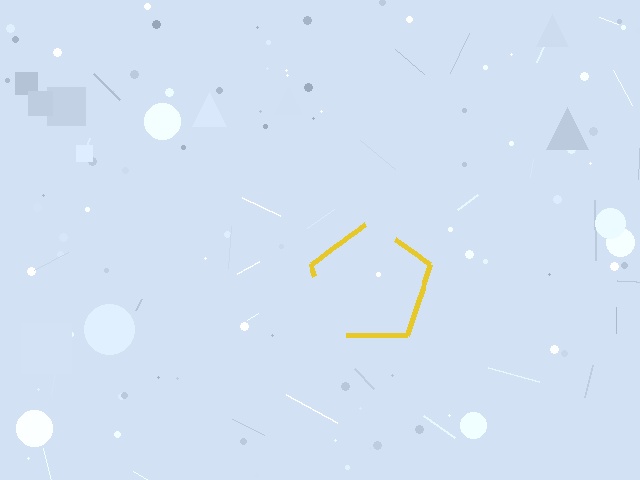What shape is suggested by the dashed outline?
The dashed outline suggests a pentagon.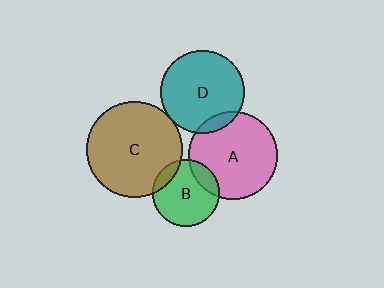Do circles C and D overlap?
Yes.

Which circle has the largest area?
Circle C (brown).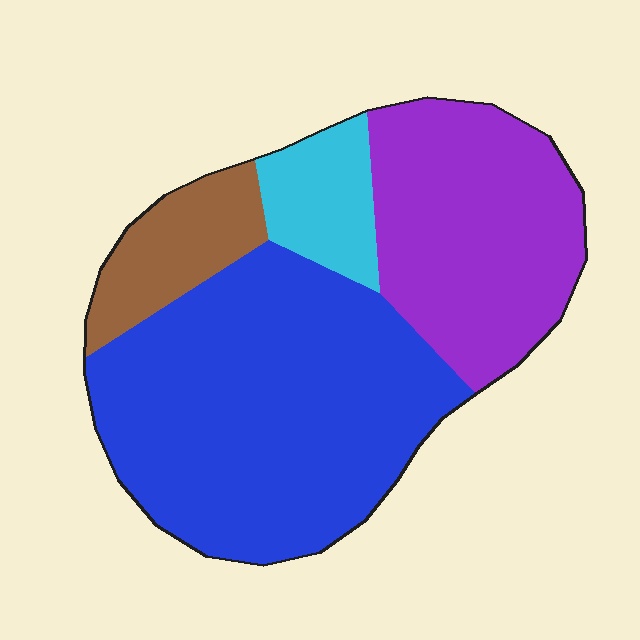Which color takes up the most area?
Blue, at roughly 50%.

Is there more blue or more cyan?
Blue.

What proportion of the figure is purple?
Purple covers roughly 30% of the figure.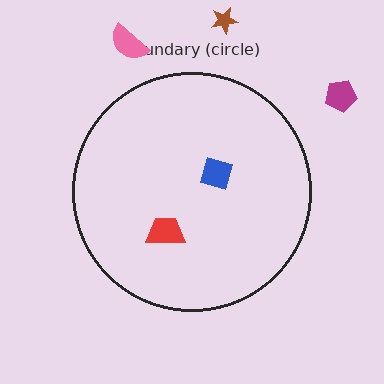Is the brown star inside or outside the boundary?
Outside.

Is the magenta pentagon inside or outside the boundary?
Outside.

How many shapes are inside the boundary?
2 inside, 3 outside.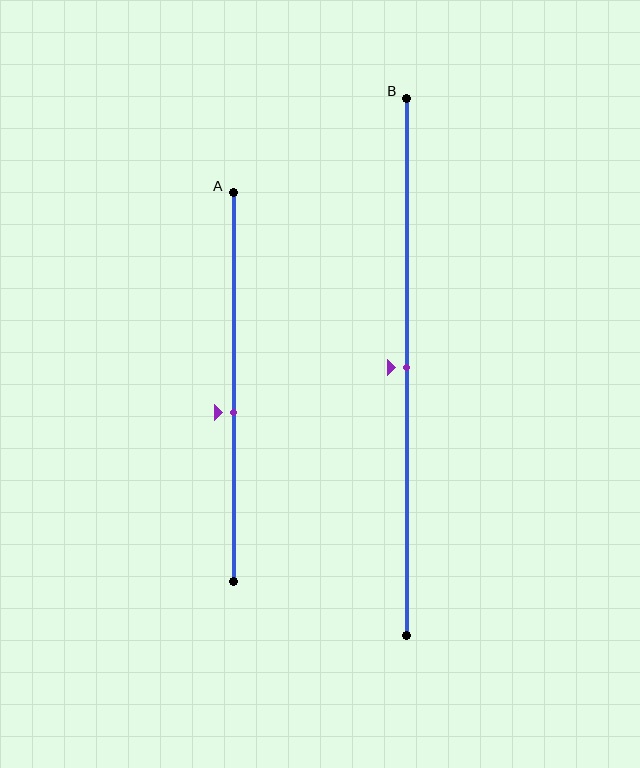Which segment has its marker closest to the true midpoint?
Segment B has its marker closest to the true midpoint.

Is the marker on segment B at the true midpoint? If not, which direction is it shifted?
Yes, the marker on segment B is at the true midpoint.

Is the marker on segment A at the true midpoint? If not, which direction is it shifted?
No, the marker on segment A is shifted downward by about 6% of the segment length.